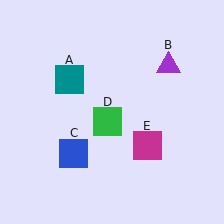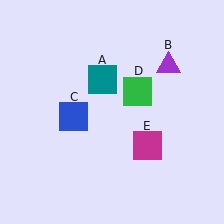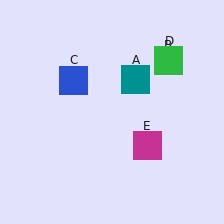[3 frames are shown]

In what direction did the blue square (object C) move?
The blue square (object C) moved up.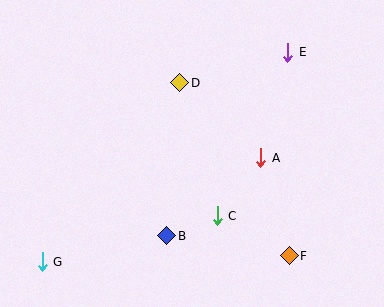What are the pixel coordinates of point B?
Point B is at (167, 236).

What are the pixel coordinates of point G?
Point G is at (42, 262).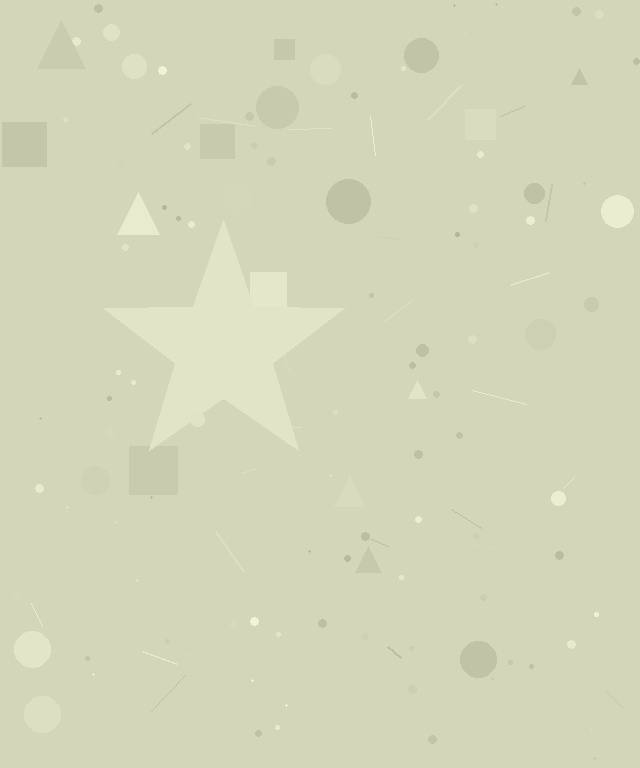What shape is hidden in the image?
A star is hidden in the image.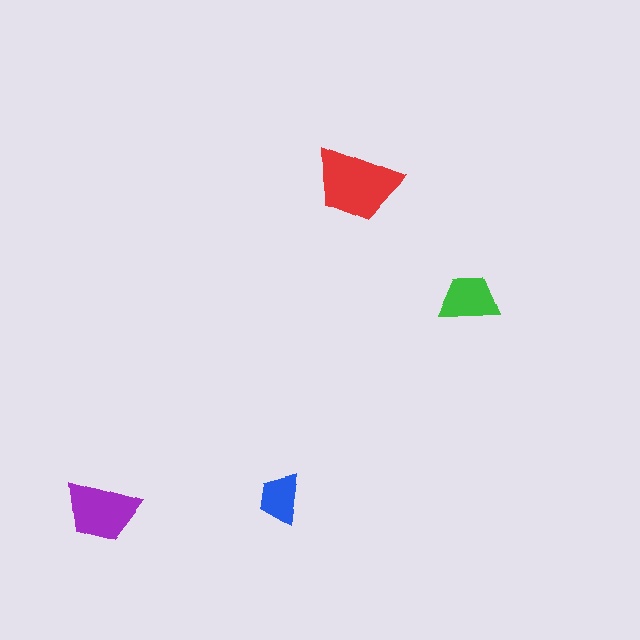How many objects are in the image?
There are 4 objects in the image.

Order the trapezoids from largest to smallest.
the red one, the purple one, the green one, the blue one.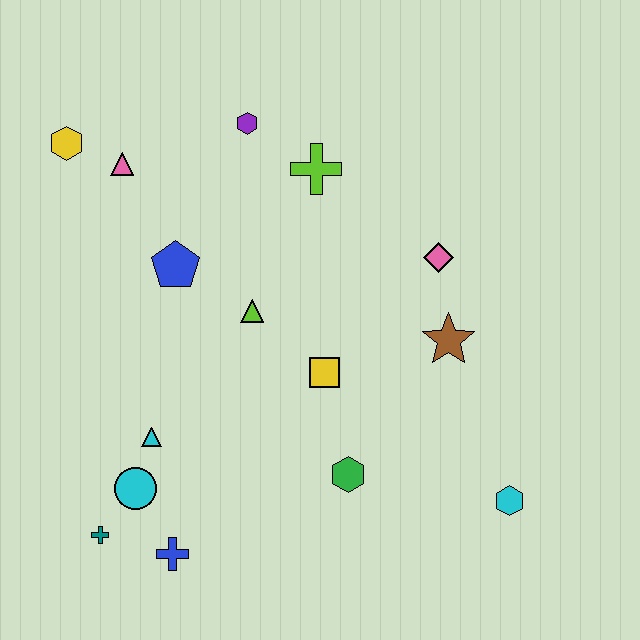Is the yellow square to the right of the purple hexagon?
Yes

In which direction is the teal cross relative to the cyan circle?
The teal cross is below the cyan circle.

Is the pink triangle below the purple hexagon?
Yes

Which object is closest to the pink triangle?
The yellow hexagon is closest to the pink triangle.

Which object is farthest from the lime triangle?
The cyan hexagon is farthest from the lime triangle.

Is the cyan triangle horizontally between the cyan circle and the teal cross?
No